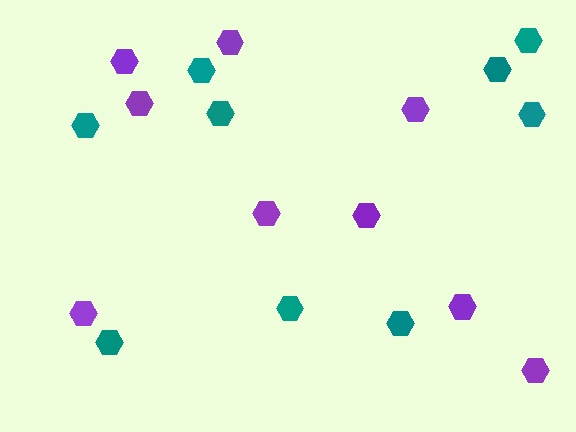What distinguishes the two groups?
There are 2 groups: one group of teal hexagons (9) and one group of purple hexagons (9).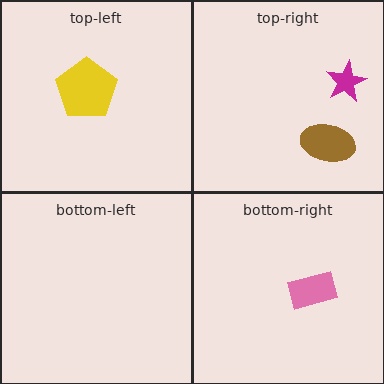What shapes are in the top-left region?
The yellow pentagon.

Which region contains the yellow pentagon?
The top-left region.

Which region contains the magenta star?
The top-right region.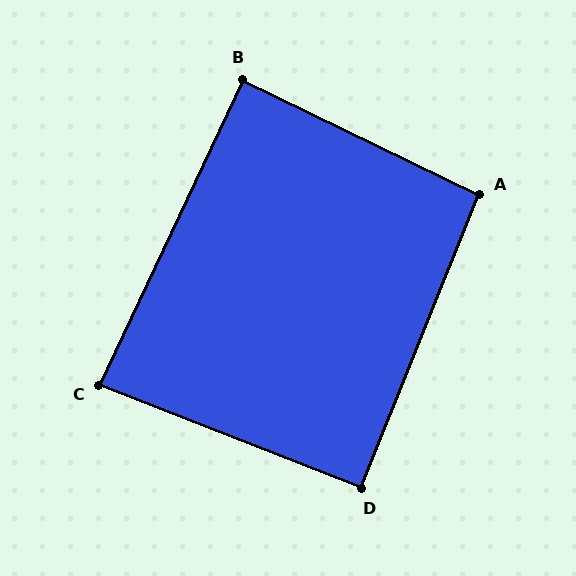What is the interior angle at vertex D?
Approximately 91 degrees (approximately right).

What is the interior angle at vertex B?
Approximately 89 degrees (approximately right).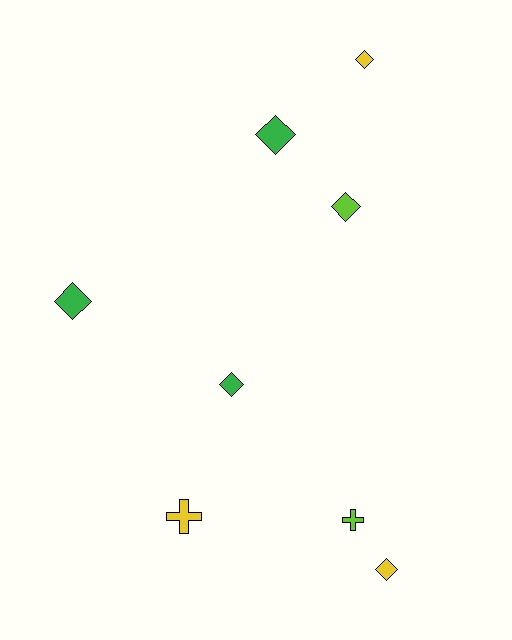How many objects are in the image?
There are 8 objects.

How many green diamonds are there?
There are 3 green diamonds.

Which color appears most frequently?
Yellow, with 3 objects.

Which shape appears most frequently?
Diamond, with 6 objects.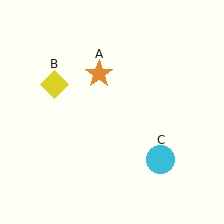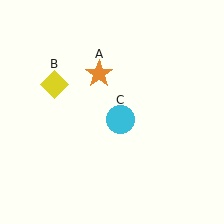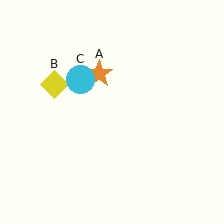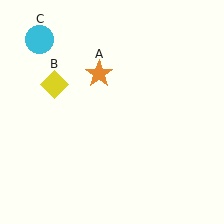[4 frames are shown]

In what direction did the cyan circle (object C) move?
The cyan circle (object C) moved up and to the left.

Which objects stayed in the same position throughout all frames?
Orange star (object A) and yellow diamond (object B) remained stationary.